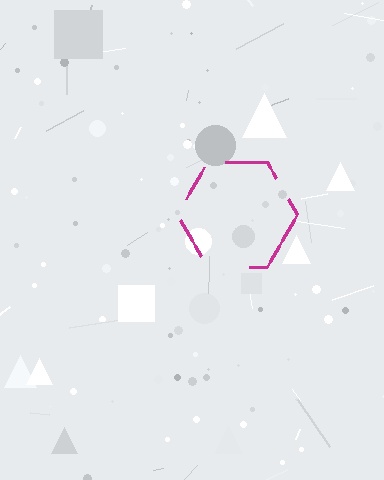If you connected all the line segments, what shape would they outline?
They would outline a hexagon.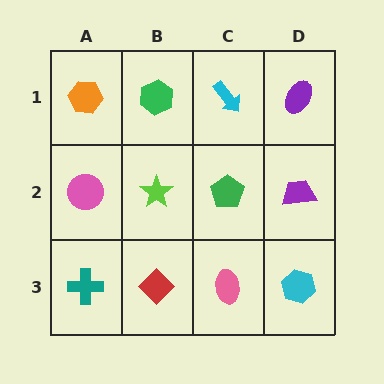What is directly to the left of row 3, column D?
A pink ellipse.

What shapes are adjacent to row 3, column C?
A green pentagon (row 2, column C), a red diamond (row 3, column B), a cyan hexagon (row 3, column D).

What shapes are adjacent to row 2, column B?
A green hexagon (row 1, column B), a red diamond (row 3, column B), a pink circle (row 2, column A), a green pentagon (row 2, column C).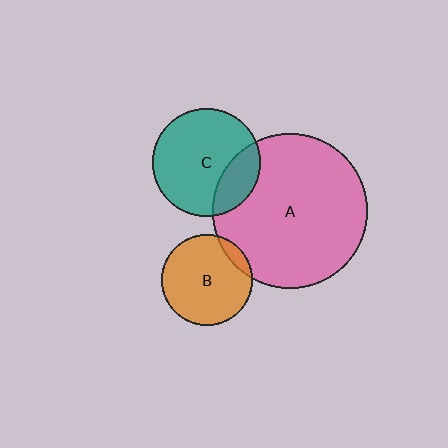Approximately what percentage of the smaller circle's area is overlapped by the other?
Approximately 25%.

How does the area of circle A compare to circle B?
Approximately 2.9 times.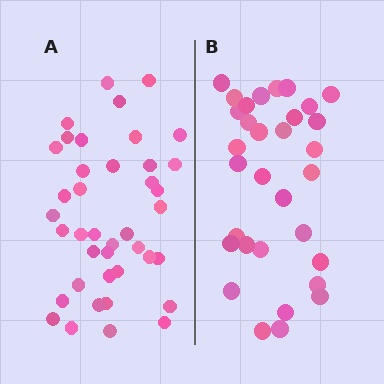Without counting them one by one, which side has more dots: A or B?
Region A (the left region) has more dots.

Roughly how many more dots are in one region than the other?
Region A has roughly 8 or so more dots than region B.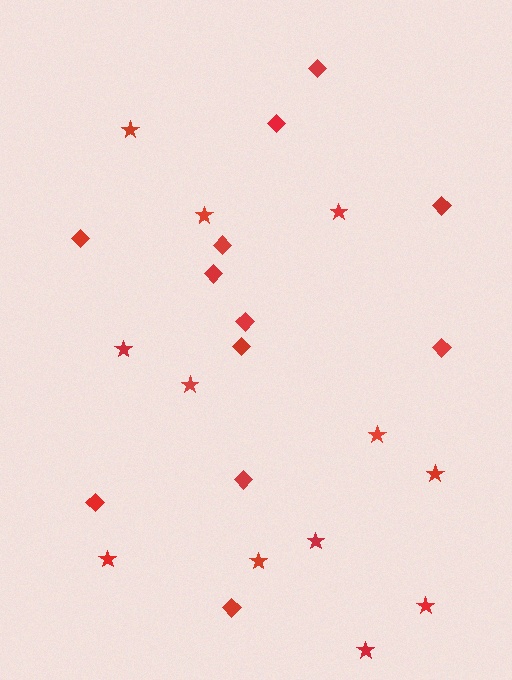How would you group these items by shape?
There are 2 groups: one group of stars (12) and one group of diamonds (12).